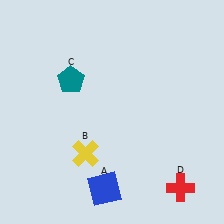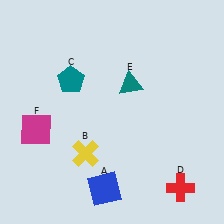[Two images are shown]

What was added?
A teal triangle (E), a magenta square (F) were added in Image 2.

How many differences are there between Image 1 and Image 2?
There are 2 differences between the two images.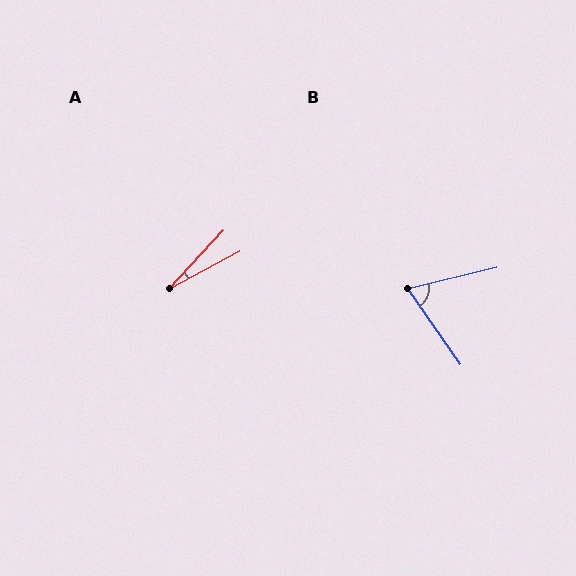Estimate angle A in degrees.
Approximately 19 degrees.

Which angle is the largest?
B, at approximately 68 degrees.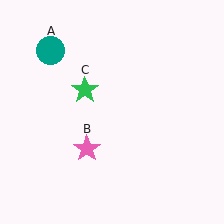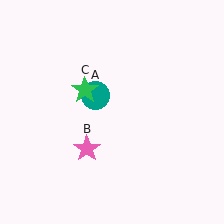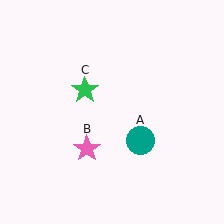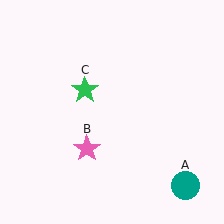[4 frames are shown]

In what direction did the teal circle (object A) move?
The teal circle (object A) moved down and to the right.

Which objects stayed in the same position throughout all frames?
Pink star (object B) and green star (object C) remained stationary.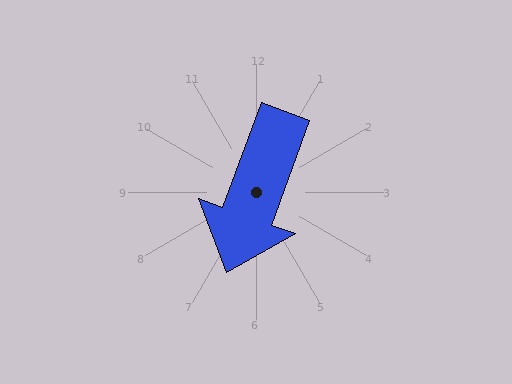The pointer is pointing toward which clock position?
Roughly 7 o'clock.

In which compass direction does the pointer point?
South.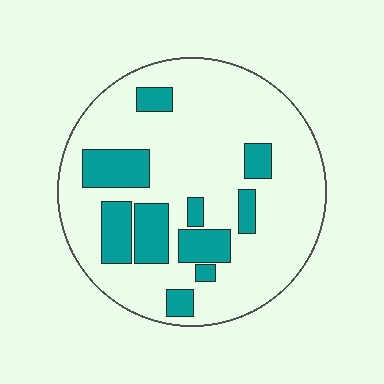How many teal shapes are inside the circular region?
10.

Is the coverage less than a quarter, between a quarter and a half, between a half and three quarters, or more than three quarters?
Less than a quarter.